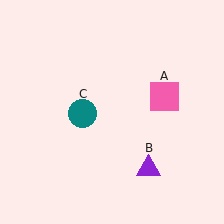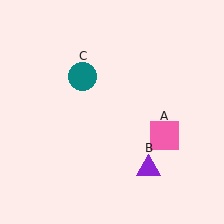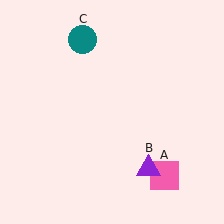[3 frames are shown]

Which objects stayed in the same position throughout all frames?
Purple triangle (object B) remained stationary.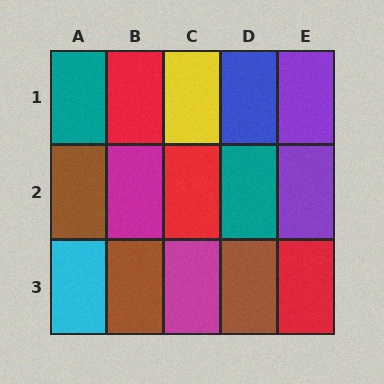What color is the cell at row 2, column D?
Teal.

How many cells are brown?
3 cells are brown.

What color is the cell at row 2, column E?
Purple.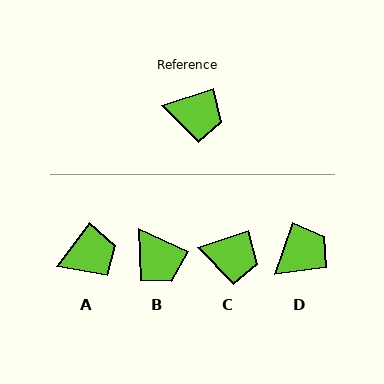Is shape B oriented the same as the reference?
No, it is off by about 43 degrees.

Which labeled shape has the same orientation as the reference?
C.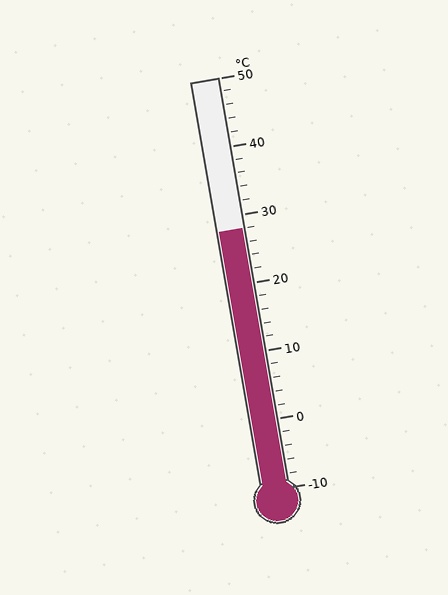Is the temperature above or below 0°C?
The temperature is above 0°C.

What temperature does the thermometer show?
The thermometer shows approximately 28°C.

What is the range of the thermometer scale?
The thermometer scale ranges from -10°C to 50°C.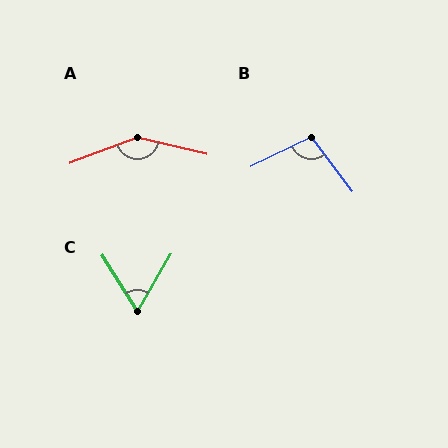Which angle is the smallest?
C, at approximately 62 degrees.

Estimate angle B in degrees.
Approximately 101 degrees.